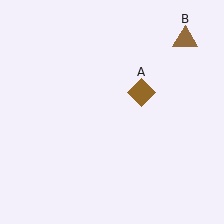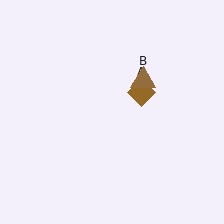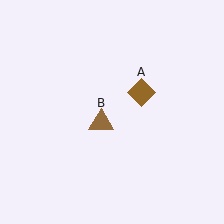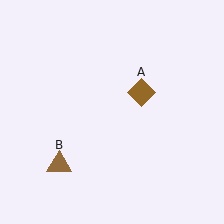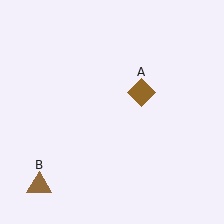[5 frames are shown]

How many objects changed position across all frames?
1 object changed position: brown triangle (object B).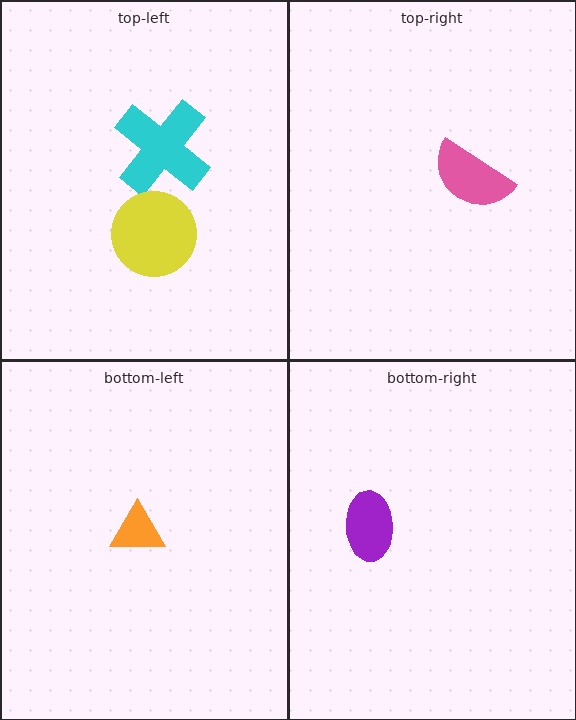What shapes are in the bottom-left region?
The orange triangle.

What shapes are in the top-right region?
The pink semicircle.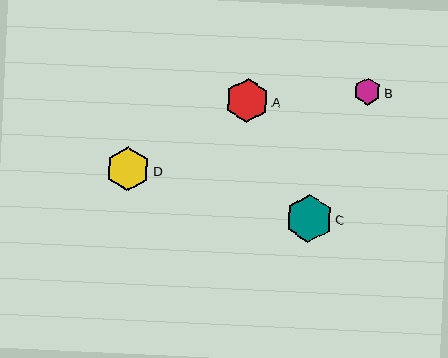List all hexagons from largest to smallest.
From largest to smallest: C, D, A, B.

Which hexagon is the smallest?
Hexagon B is the smallest with a size of approximately 27 pixels.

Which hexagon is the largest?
Hexagon C is the largest with a size of approximately 47 pixels.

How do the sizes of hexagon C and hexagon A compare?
Hexagon C and hexagon A are approximately the same size.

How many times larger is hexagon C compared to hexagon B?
Hexagon C is approximately 1.7 times the size of hexagon B.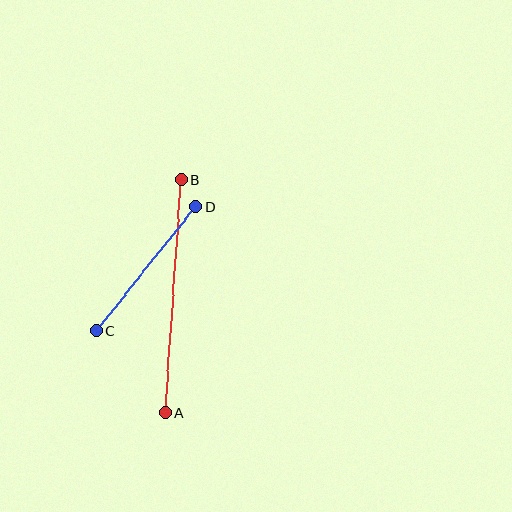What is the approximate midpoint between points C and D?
The midpoint is at approximately (146, 269) pixels.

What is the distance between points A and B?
The distance is approximately 234 pixels.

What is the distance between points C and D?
The distance is approximately 159 pixels.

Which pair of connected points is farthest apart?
Points A and B are farthest apart.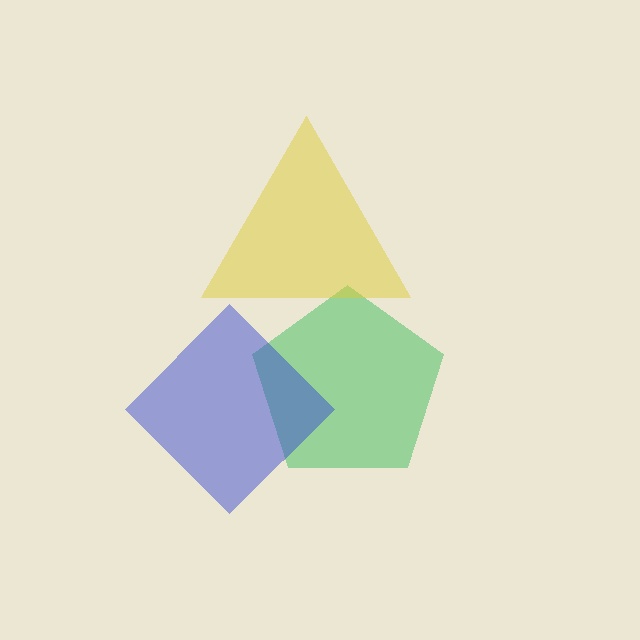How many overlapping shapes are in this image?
There are 3 overlapping shapes in the image.